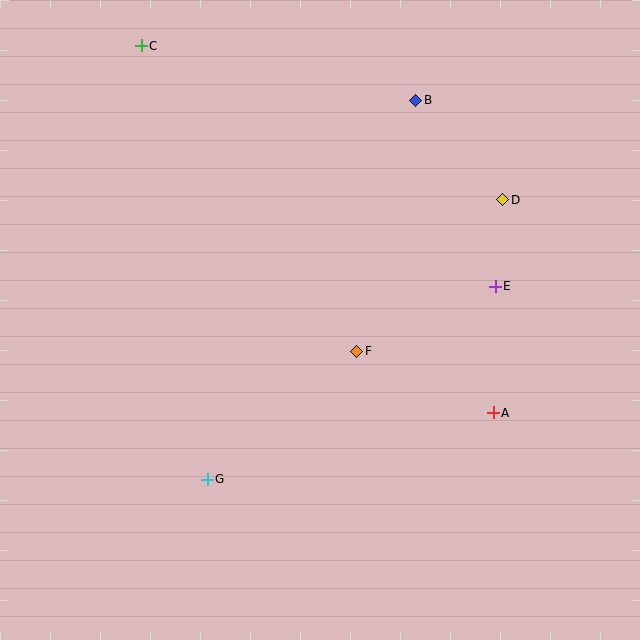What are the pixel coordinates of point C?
Point C is at (141, 46).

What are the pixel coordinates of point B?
Point B is at (416, 100).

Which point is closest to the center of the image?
Point F at (357, 351) is closest to the center.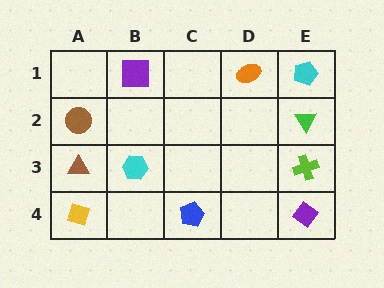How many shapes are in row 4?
3 shapes.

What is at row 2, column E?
A green triangle.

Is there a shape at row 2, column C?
No, that cell is empty.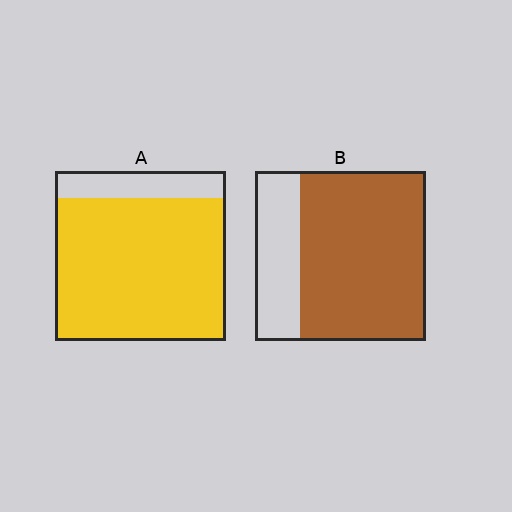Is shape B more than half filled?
Yes.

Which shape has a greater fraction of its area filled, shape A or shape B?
Shape A.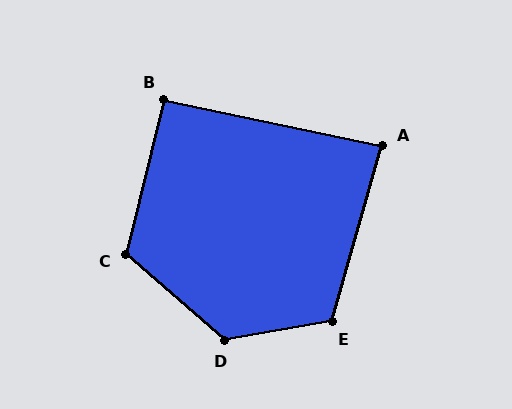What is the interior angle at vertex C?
Approximately 117 degrees (obtuse).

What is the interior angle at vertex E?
Approximately 116 degrees (obtuse).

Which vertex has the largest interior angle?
D, at approximately 129 degrees.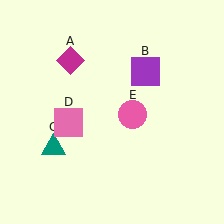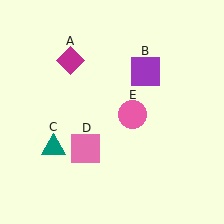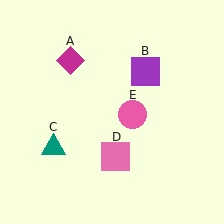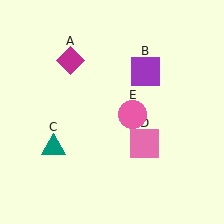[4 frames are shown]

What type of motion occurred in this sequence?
The pink square (object D) rotated counterclockwise around the center of the scene.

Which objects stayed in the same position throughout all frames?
Magenta diamond (object A) and purple square (object B) and teal triangle (object C) and pink circle (object E) remained stationary.